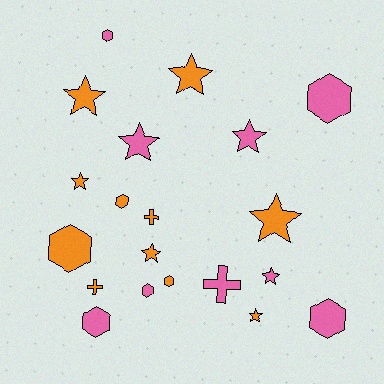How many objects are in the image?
There are 20 objects.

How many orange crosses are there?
There are 2 orange crosses.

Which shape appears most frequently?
Star, with 9 objects.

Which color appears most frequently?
Orange, with 11 objects.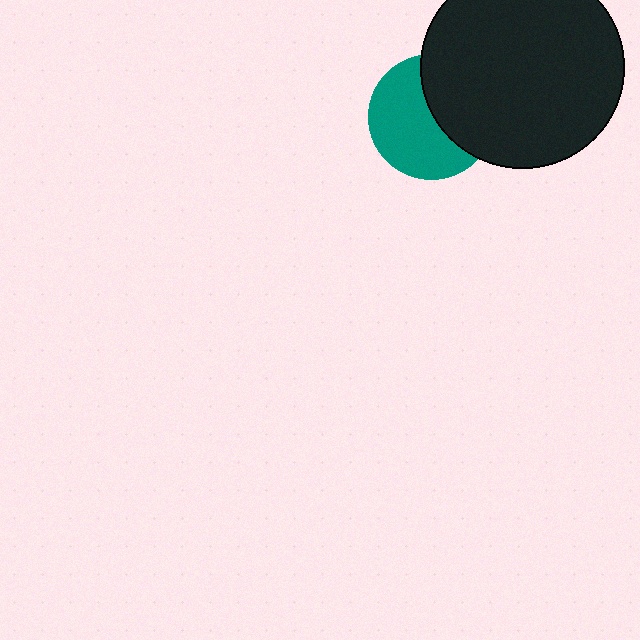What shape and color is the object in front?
The object in front is a black circle.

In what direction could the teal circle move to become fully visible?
The teal circle could move left. That would shift it out from behind the black circle entirely.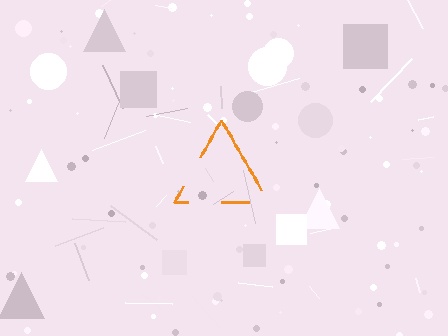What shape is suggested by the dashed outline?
The dashed outline suggests a triangle.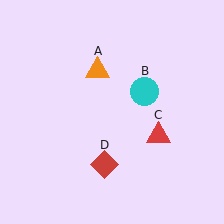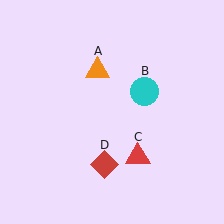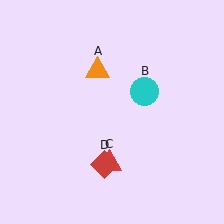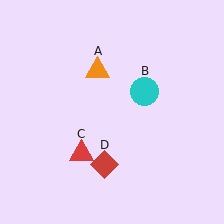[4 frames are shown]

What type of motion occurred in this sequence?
The red triangle (object C) rotated clockwise around the center of the scene.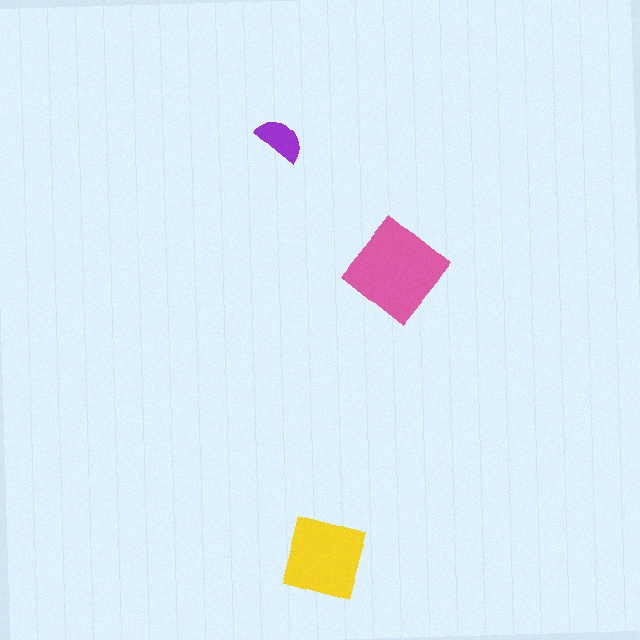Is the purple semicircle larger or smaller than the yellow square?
Smaller.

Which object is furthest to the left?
The purple semicircle is leftmost.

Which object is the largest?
The pink diamond.